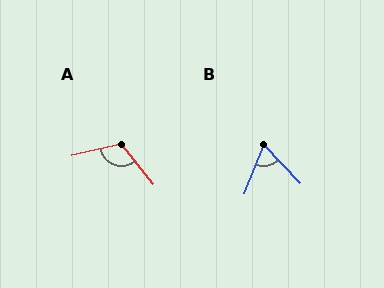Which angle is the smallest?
B, at approximately 65 degrees.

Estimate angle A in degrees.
Approximately 115 degrees.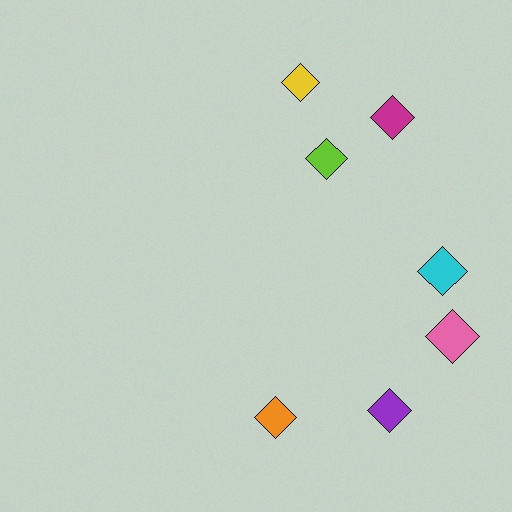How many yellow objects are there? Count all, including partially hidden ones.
There is 1 yellow object.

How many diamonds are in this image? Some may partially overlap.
There are 7 diamonds.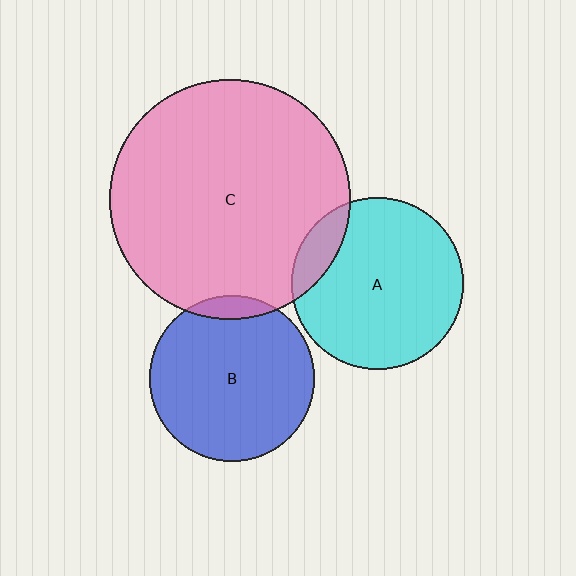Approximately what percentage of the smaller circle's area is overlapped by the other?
Approximately 5%.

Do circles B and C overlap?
Yes.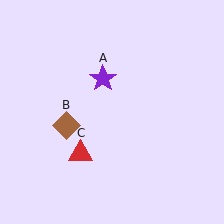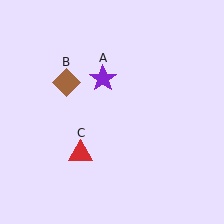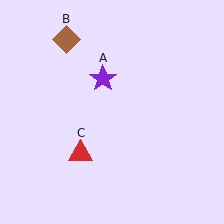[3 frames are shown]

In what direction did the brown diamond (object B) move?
The brown diamond (object B) moved up.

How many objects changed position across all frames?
1 object changed position: brown diamond (object B).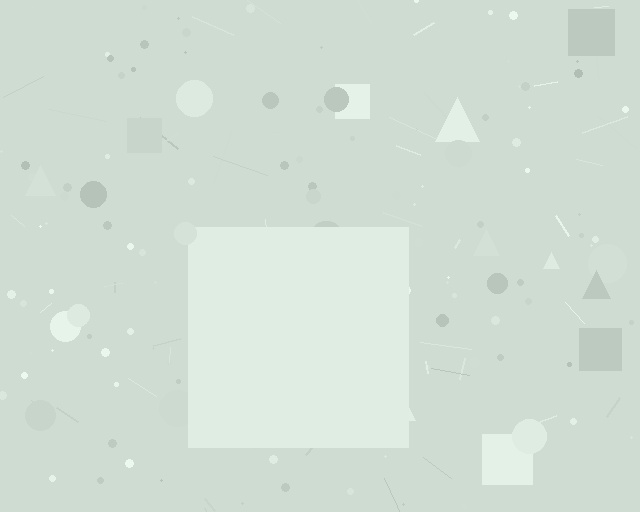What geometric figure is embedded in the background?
A square is embedded in the background.